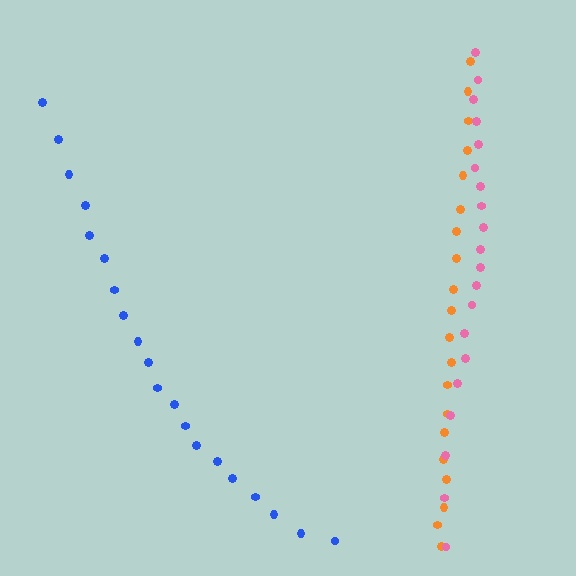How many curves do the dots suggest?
There are 3 distinct paths.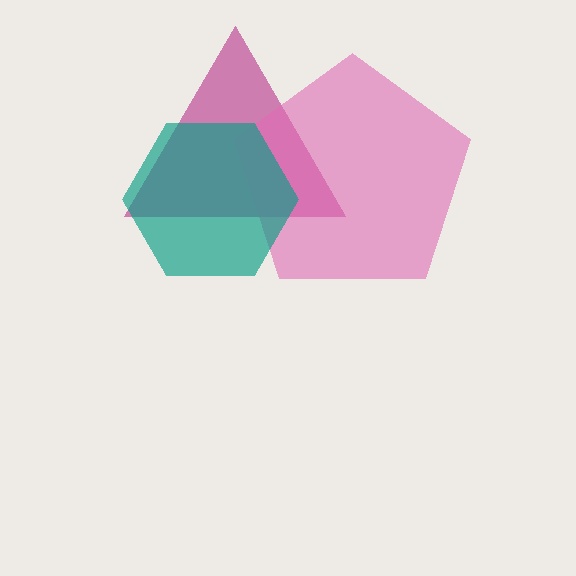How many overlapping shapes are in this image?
There are 3 overlapping shapes in the image.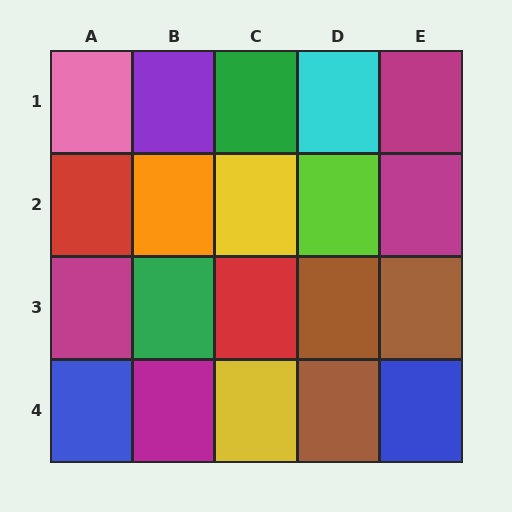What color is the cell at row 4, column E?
Blue.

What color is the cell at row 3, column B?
Green.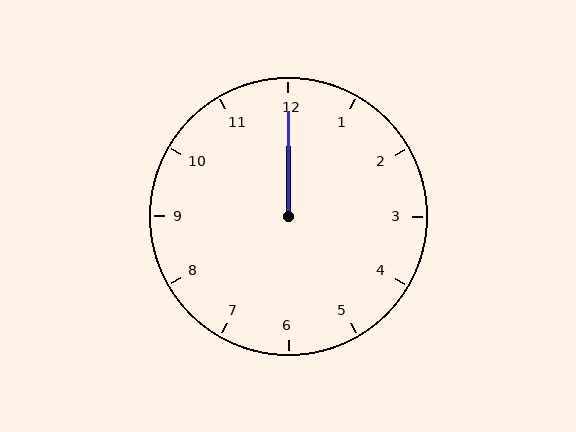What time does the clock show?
12:00.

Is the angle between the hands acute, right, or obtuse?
It is acute.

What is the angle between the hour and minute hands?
Approximately 0 degrees.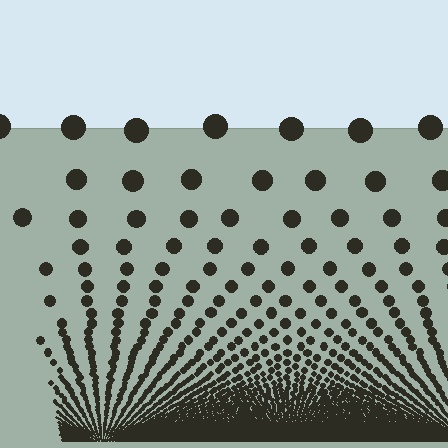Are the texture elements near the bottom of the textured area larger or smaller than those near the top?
Smaller. The gradient is inverted — elements near the bottom are smaller and denser.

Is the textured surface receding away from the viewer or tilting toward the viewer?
The surface appears to tilt toward the viewer. Texture elements get larger and sparser toward the top.